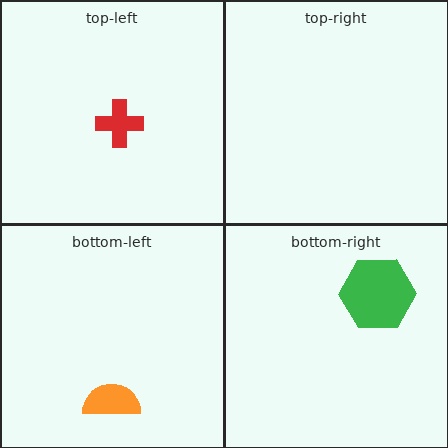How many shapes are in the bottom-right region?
1.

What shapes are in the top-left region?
The red cross.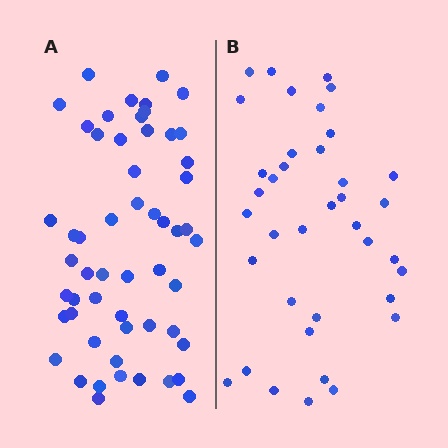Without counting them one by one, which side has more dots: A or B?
Region A (the left region) has more dots.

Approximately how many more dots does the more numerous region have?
Region A has approximately 15 more dots than region B.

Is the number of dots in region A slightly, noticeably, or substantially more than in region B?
Region A has noticeably more, but not dramatically so. The ratio is roughly 1.4 to 1.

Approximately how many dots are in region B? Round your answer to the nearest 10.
About 40 dots. (The exact count is 38, which rounds to 40.)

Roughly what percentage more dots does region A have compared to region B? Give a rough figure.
About 45% more.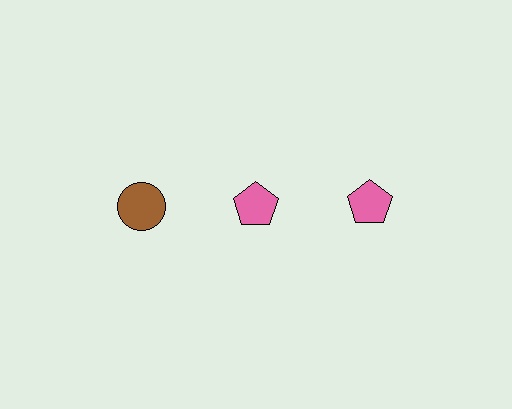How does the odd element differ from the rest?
It differs in both color (brown instead of pink) and shape (circle instead of pentagon).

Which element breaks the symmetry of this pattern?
The brown circle in the top row, leftmost column breaks the symmetry. All other shapes are pink pentagons.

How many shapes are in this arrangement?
There are 3 shapes arranged in a grid pattern.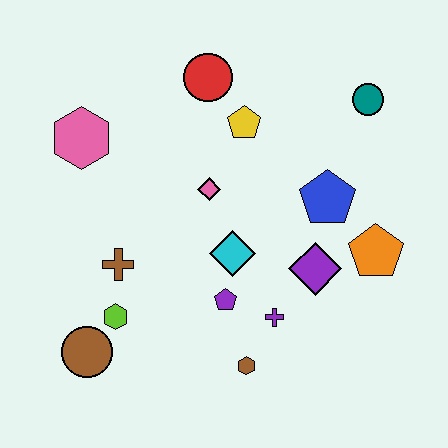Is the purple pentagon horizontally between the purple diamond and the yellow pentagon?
No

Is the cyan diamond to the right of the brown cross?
Yes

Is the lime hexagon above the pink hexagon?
No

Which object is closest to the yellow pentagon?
The red circle is closest to the yellow pentagon.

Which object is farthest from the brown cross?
The teal circle is farthest from the brown cross.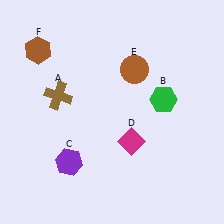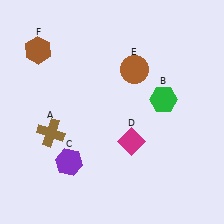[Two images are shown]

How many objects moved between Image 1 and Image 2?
1 object moved between the two images.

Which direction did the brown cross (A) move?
The brown cross (A) moved down.